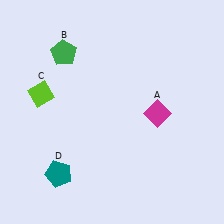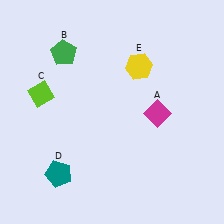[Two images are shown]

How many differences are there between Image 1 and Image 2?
There is 1 difference between the two images.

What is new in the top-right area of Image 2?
A yellow hexagon (E) was added in the top-right area of Image 2.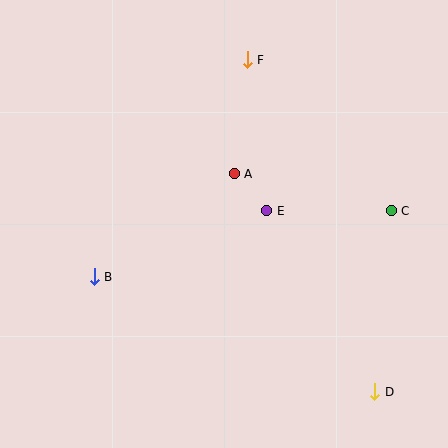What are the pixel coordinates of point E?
Point E is at (267, 211).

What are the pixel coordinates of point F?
Point F is at (247, 60).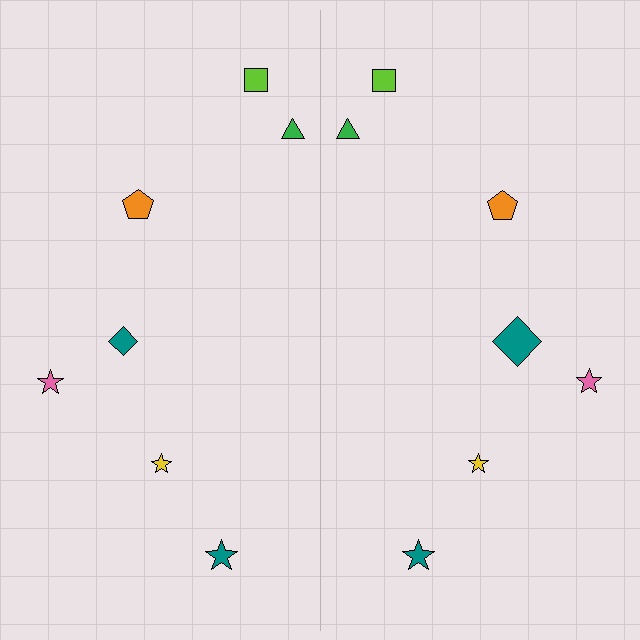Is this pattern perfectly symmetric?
No, the pattern is not perfectly symmetric. The teal diamond on the right side has a different size than its mirror counterpart.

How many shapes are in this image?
There are 14 shapes in this image.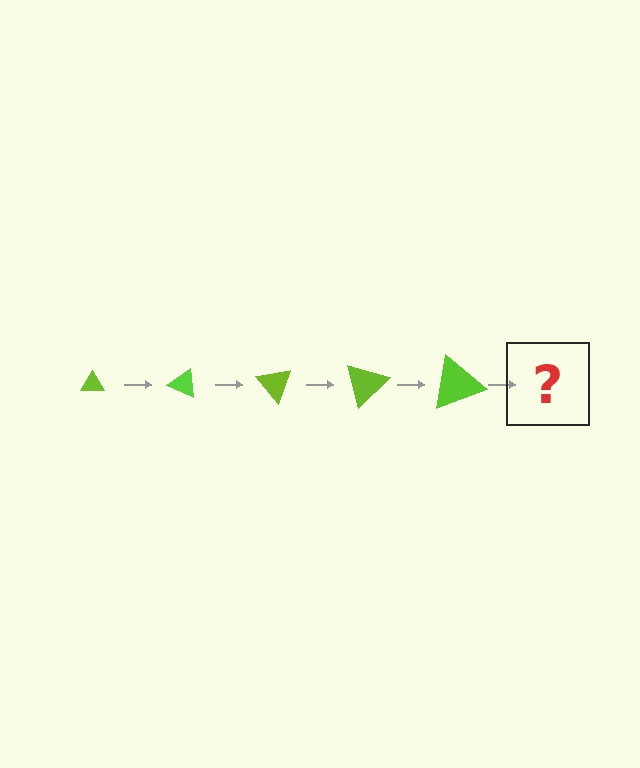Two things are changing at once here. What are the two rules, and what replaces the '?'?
The two rules are that the triangle grows larger each step and it rotates 25 degrees each step. The '?' should be a triangle, larger than the previous one and rotated 125 degrees from the start.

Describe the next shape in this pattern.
It should be a triangle, larger than the previous one and rotated 125 degrees from the start.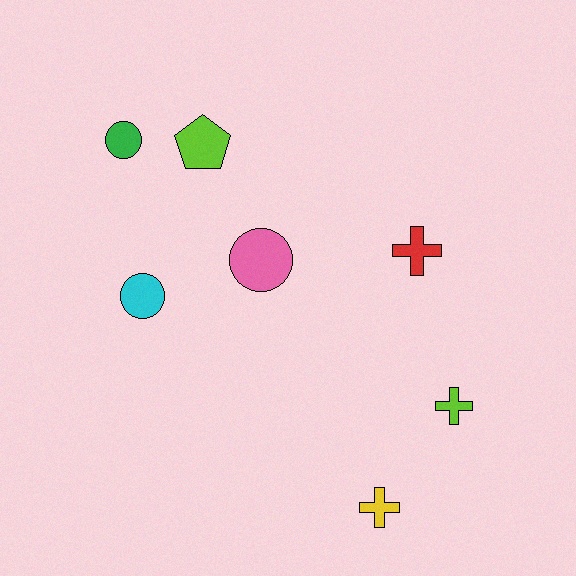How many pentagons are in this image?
There is 1 pentagon.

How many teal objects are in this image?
There are no teal objects.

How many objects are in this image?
There are 7 objects.